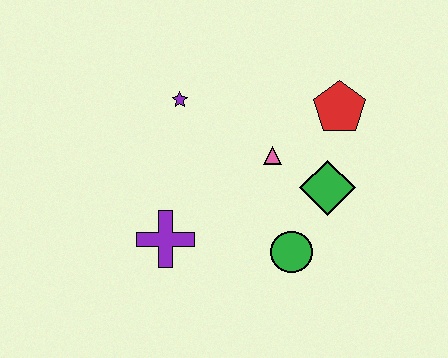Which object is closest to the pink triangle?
The green diamond is closest to the pink triangle.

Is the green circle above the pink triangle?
No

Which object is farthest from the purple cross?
The red pentagon is farthest from the purple cross.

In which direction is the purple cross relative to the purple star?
The purple cross is below the purple star.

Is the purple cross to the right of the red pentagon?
No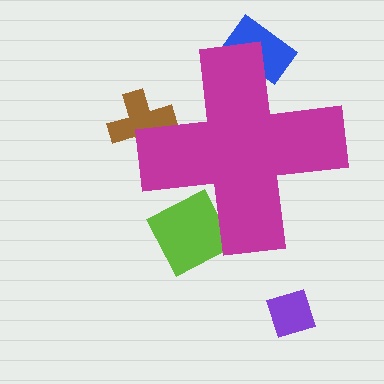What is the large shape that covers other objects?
A magenta cross.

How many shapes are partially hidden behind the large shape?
3 shapes are partially hidden.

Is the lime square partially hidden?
Yes, the lime square is partially hidden behind the magenta cross.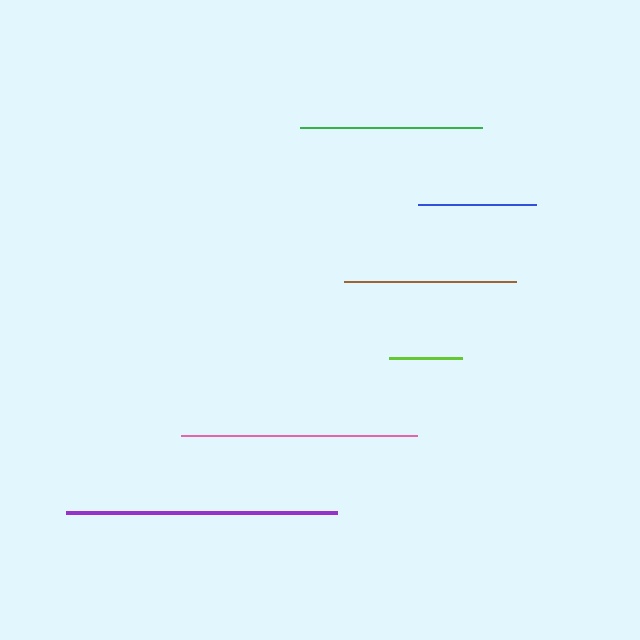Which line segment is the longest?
The purple line is the longest at approximately 272 pixels.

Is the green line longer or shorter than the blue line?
The green line is longer than the blue line.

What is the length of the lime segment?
The lime segment is approximately 73 pixels long.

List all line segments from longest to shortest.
From longest to shortest: purple, pink, green, brown, blue, lime.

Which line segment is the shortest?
The lime line is the shortest at approximately 73 pixels.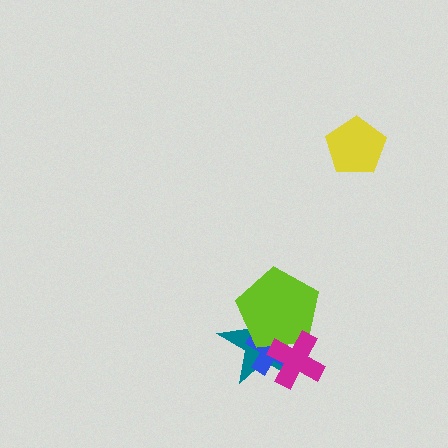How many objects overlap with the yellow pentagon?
0 objects overlap with the yellow pentagon.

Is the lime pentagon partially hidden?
Yes, it is partially covered by another shape.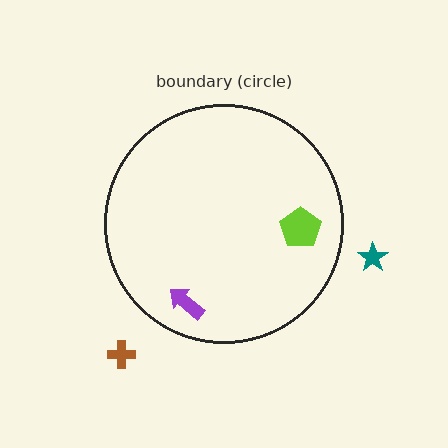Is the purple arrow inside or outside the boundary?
Inside.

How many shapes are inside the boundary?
2 inside, 2 outside.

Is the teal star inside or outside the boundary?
Outside.